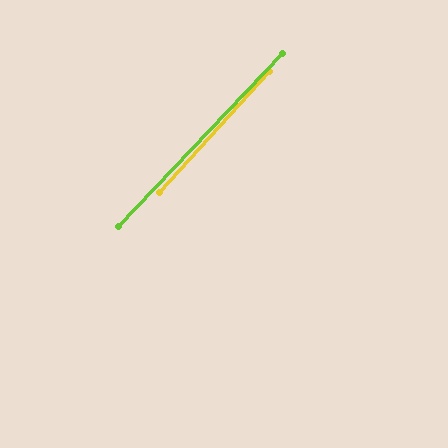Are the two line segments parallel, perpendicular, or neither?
Parallel — their directions differ by only 1.2°.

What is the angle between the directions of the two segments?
Approximately 1 degree.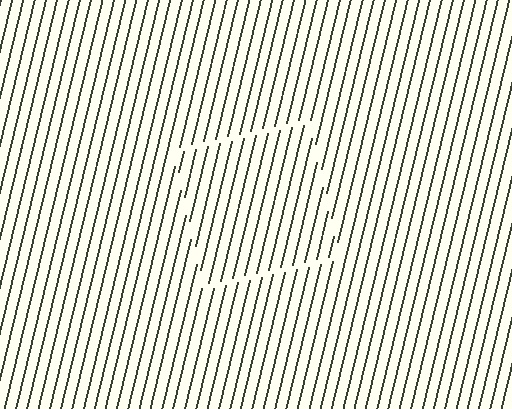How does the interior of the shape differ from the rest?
The interior of the shape contains the same grating, shifted by half a period — the contour is defined by the phase discontinuity where line-ends from the inner and outer gratings abut.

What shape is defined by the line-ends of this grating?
An illusory square. The interior of the shape contains the same grating, shifted by half a period — the contour is defined by the phase discontinuity where line-ends from the inner and outer gratings abut.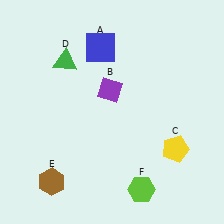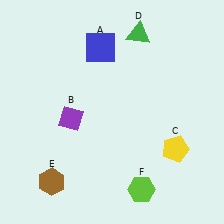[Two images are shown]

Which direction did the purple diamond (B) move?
The purple diamond (B) moved left.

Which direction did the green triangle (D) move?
The green triangle (D) moved right.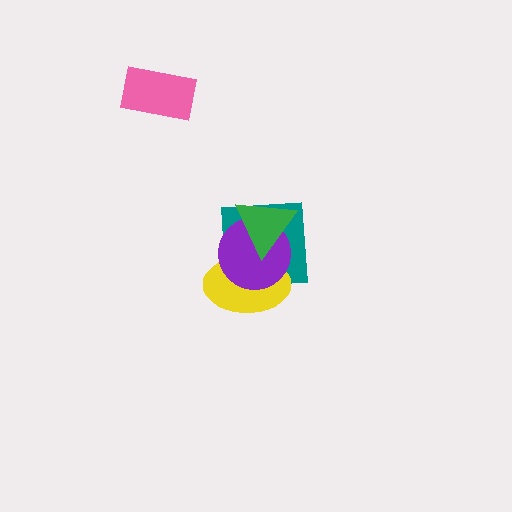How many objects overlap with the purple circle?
3 objects overlap with the purple circle.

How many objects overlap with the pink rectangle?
0 objects overlap with the pink rectangle.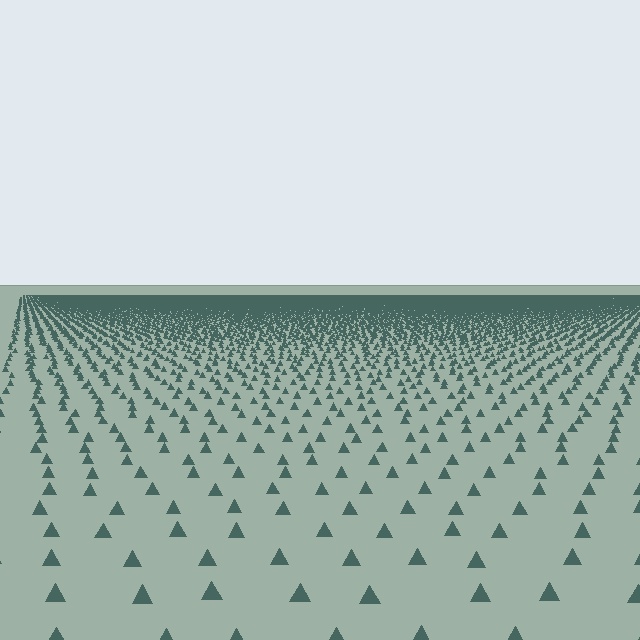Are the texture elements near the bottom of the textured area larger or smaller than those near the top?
Larger. Near the bottom, elements are closer to the viewer and appear at a bigger on-screen size.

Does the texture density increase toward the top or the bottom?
Density increases toward the top.